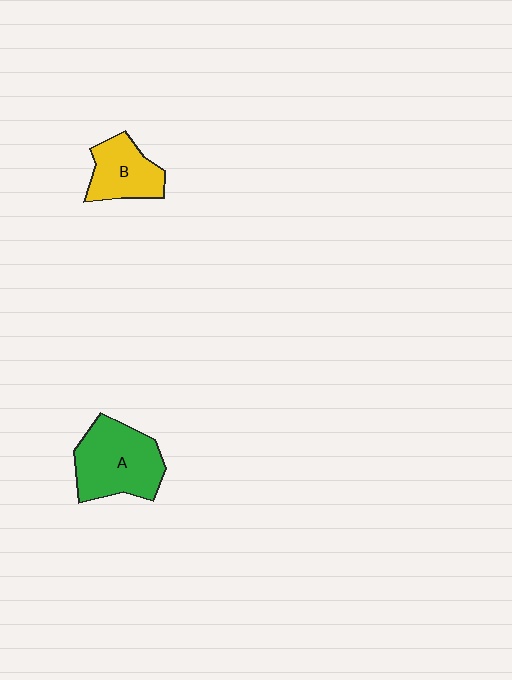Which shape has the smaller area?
Shape B (yellow).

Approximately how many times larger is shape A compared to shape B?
Approximately 1.5 times.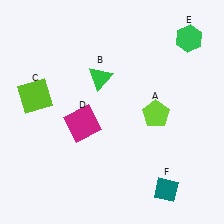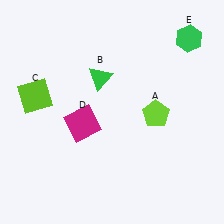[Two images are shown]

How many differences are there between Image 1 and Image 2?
There is 1 difference between the two images.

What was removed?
The teal diamond (F) was removed in Image 2.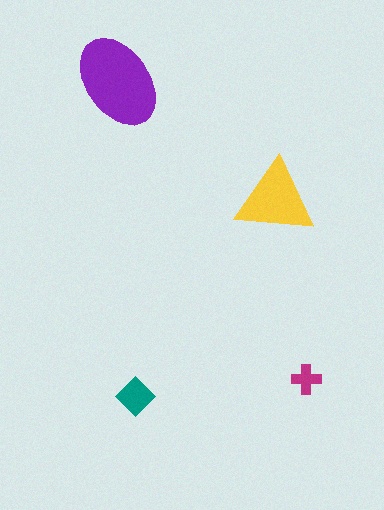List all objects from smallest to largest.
The magenta cross, the teal diamond, the yellow triangle, the purple ellipse.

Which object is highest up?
The purple ellipse is topmost.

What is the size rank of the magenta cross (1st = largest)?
4th.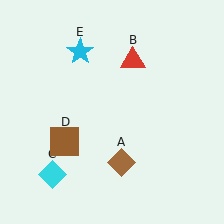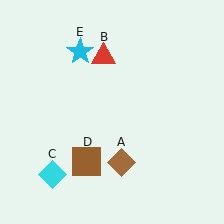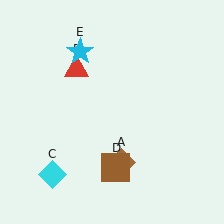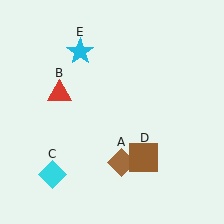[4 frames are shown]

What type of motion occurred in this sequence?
The red triangle (object B), brown square (object D) rotated counterclockwise around the center of the scene.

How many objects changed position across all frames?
2 objects changed position: red triangle (object B), brown square (object D).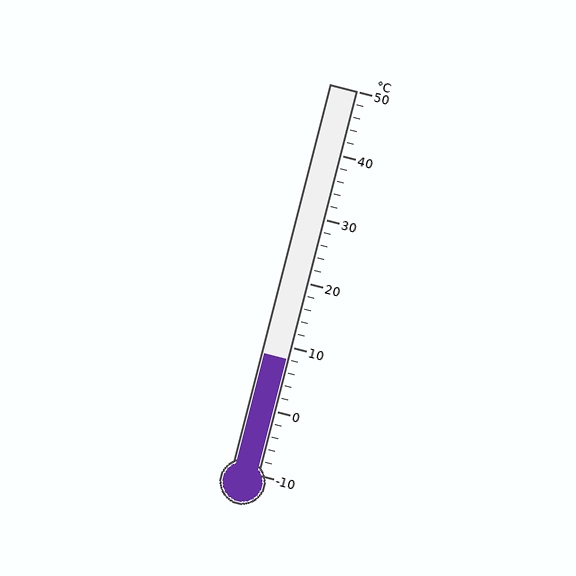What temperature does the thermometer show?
The thermometer shows approximately 8°C.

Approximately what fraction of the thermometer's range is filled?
The thermometer is filled to approximately 30% of its range.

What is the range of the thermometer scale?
The thermometer scale ranges from -10°C to 50°C.